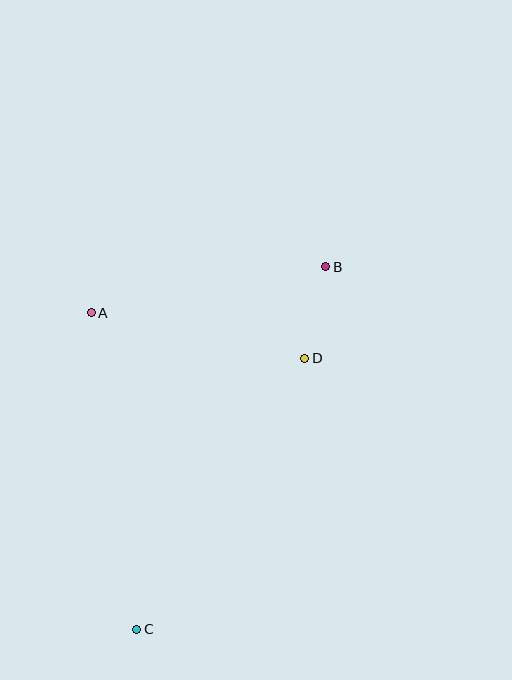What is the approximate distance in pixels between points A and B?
The distance between A and B is approximately 239 pixels.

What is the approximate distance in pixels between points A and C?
The distance between A and C is approximately 319 pixels.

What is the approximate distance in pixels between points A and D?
The distance between A and D is approximately 218 pixels.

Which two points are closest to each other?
Points B and D are closest to each other.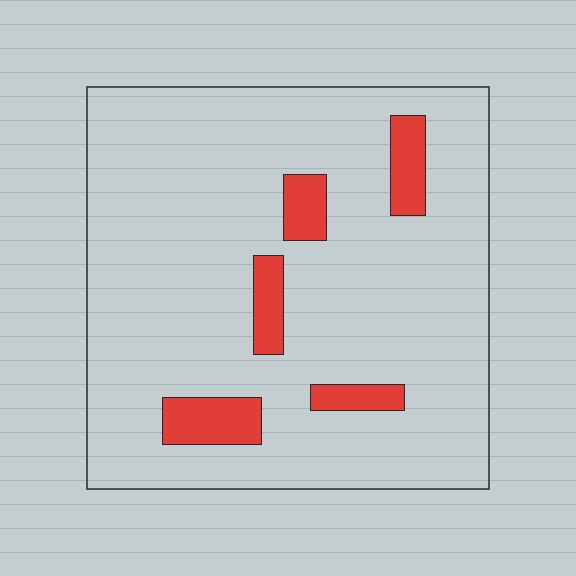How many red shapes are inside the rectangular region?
5.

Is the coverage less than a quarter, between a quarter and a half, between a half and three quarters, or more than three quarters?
Less than a quarter.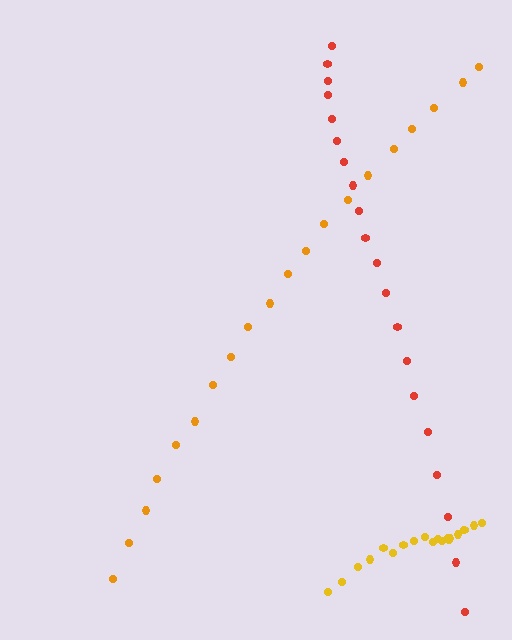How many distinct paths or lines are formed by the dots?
There are 3 distinct paths.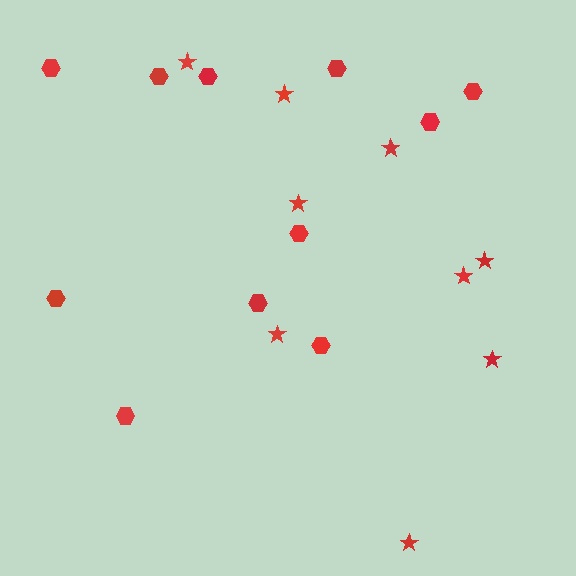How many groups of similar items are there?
There are 2 groups: one group of hexagons (11) and one group of stars (9).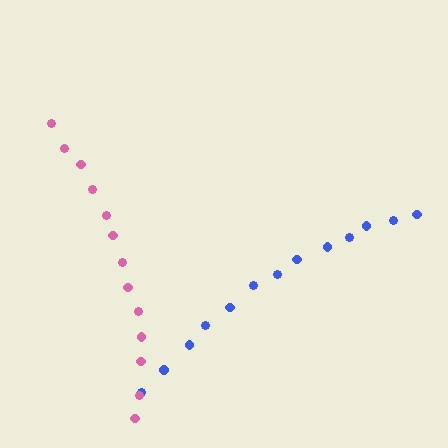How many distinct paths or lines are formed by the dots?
There are 2 distinct paths.